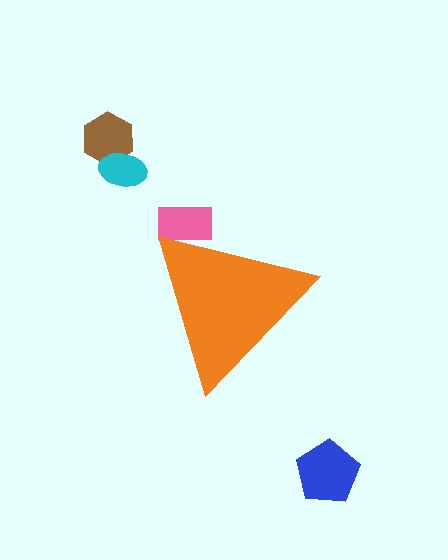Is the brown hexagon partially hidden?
No, the brown hexagon is fully visible.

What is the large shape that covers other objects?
An orange triangle.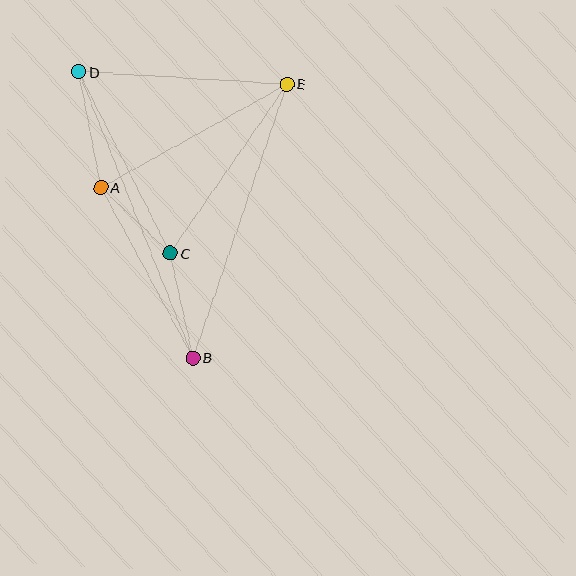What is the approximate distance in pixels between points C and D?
The distance between C and D is approximately 203 pixels.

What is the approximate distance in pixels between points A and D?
The distance between A and D is approximately 118 pixels.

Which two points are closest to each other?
Points A and C are closest to each other.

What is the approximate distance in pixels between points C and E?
The distance between C and E is approximately 205 pixels.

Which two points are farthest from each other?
Points B and D are farthest from each other.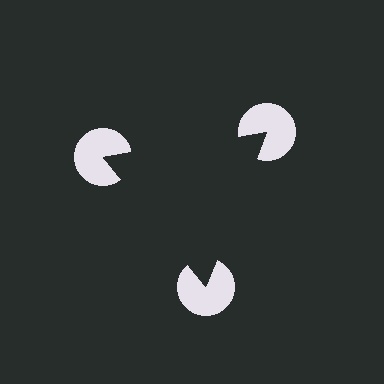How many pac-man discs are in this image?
There are 3 — one at each vertex of the illusory triangle.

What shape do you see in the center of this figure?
An illusory triangle — its edges are inferred from the aligned wedge cuts in the pac-man discs, not physically drawn.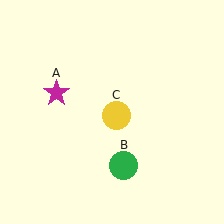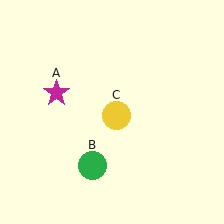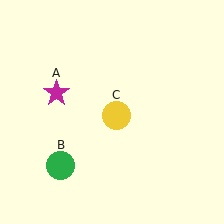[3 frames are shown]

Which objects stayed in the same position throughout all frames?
Magenta star (object A) and yellow circle (object C) remained stationary.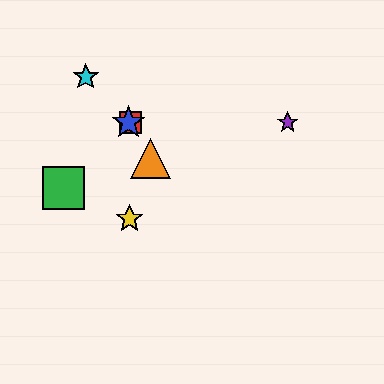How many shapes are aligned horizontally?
3 shapes (the red square, the blue star, the purple star) are aligned horizontally.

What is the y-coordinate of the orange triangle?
The orange triangle is at y≈158.